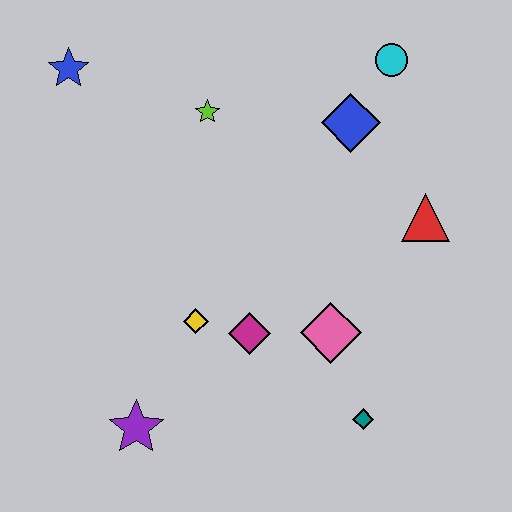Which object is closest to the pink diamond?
The magenta diamond is closest to the pink diamond.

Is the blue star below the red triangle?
No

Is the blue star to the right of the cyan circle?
No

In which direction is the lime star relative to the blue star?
The lime star is to the right of the blue star.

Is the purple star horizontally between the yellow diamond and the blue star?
Yes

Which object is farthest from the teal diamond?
The blue star is farthest from the teal diamond.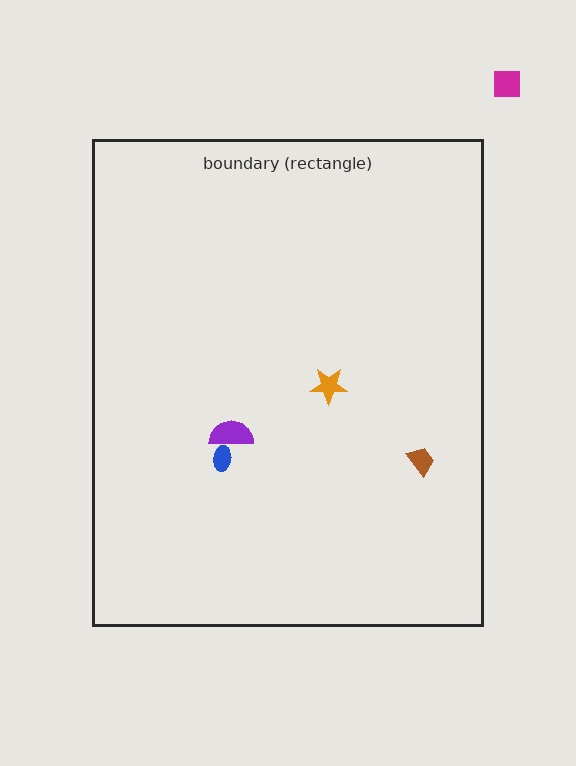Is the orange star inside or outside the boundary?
Inside.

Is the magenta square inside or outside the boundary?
Outside.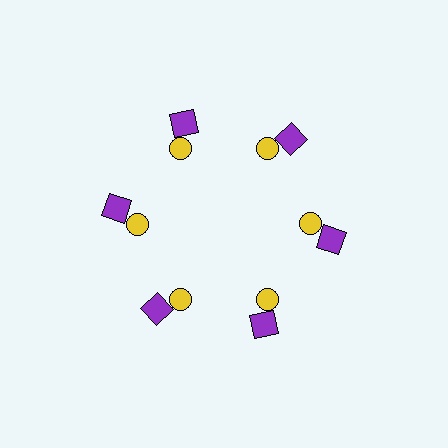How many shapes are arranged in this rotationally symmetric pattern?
There are 12 shapes, arranged in 6 groups of 2.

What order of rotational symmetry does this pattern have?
This pattern has 6-fold rotational symmetry.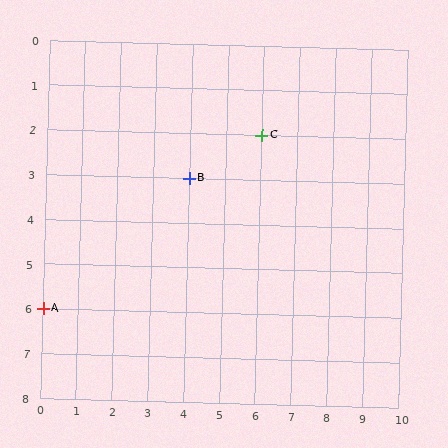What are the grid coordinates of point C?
Point C is at grid coordinates (6, 2).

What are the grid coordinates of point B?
Point B is at grid coordinates (4, 3).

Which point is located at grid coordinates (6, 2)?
Point C is at (6, 2).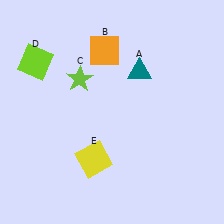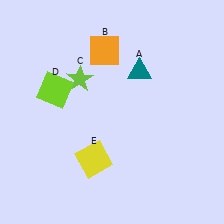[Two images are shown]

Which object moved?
The lime square (D) moved down.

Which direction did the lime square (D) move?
The lime square (D) moved down.